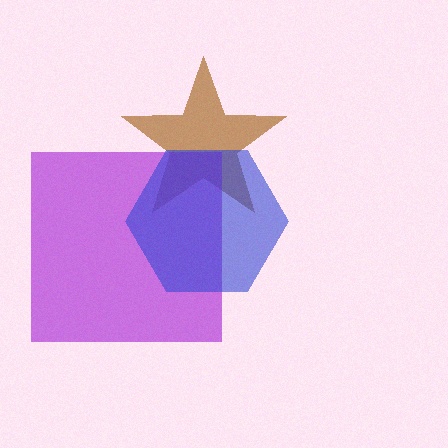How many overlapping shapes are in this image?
There are 3 overlapping shapes in the image.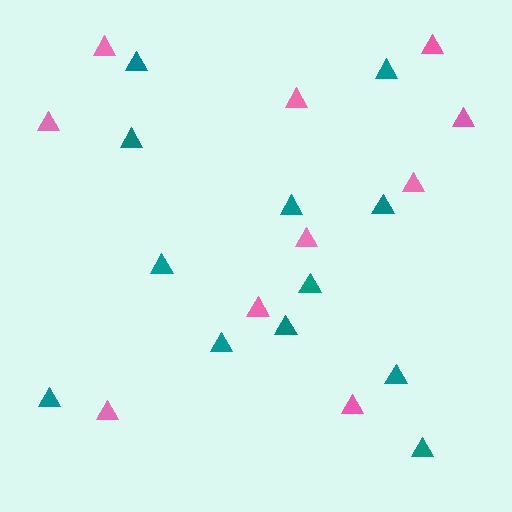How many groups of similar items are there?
There are 2 groups: one group of pink triangles (10) and one group of teal triangles (12).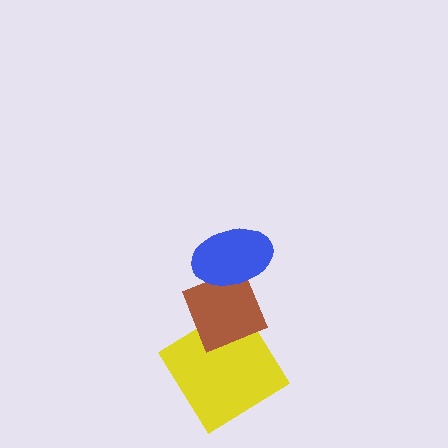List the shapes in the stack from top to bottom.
From top to bottom: the blue ellipse, the brown diamond, the yellow diamond.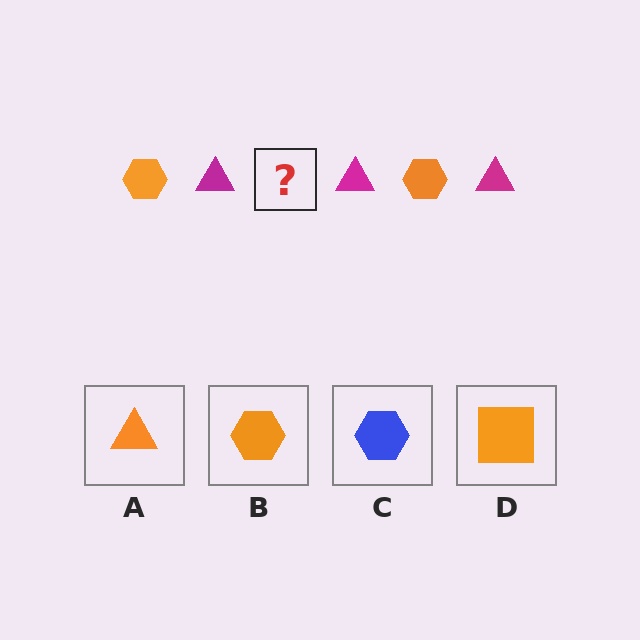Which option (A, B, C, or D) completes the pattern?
B.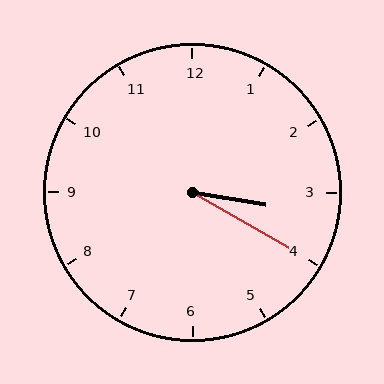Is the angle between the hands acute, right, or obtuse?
It is acute.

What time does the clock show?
3:20.